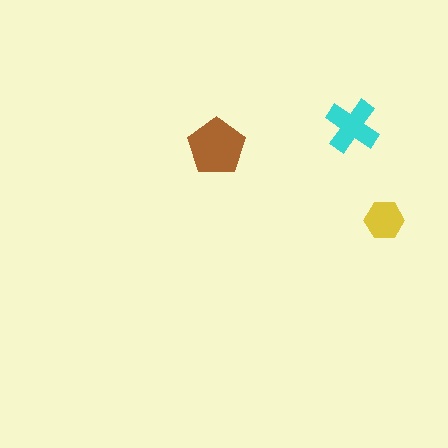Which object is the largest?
The brown pentagon.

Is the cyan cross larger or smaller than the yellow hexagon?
Larger.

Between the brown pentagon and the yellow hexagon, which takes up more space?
The brown pentagon.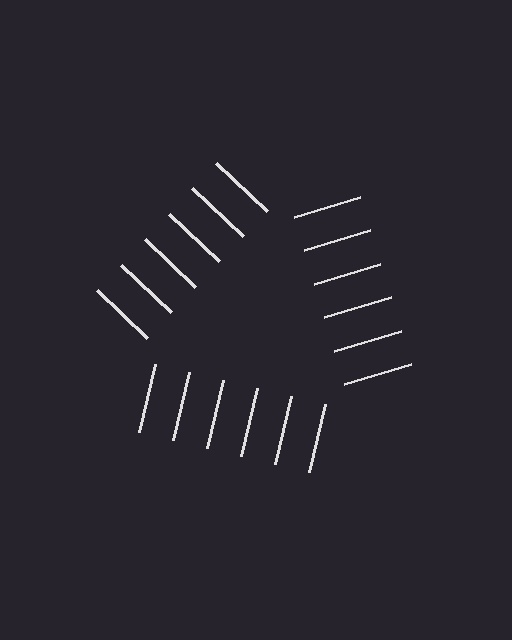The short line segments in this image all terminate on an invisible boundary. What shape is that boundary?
An illusory triangle — the line segments terminate on its edges but no continuous stroke is drawn.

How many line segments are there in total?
18 — 6 along each of the 3 edges.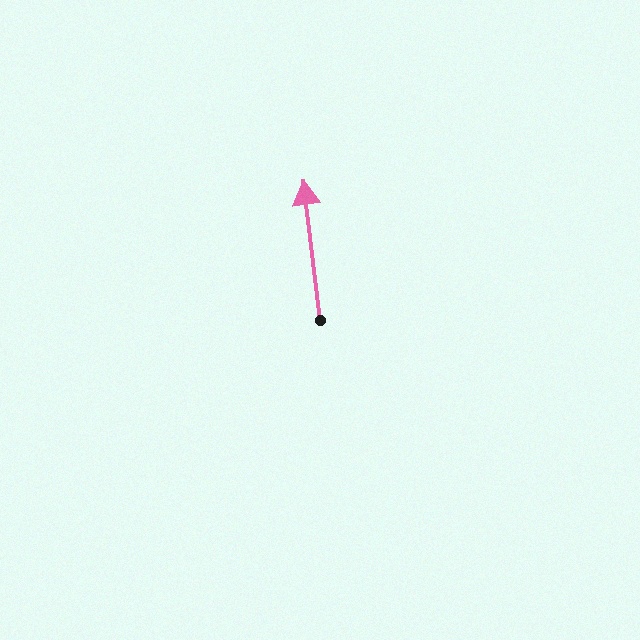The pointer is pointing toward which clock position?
Roughly 12 o'clock.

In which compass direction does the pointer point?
North.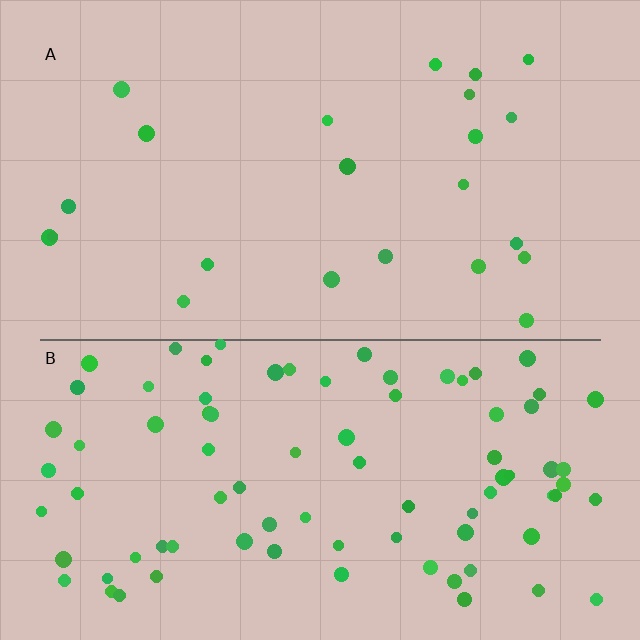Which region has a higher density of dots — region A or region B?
B (the bottom).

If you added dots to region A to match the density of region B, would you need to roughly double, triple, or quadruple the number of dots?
Approximately quadruple.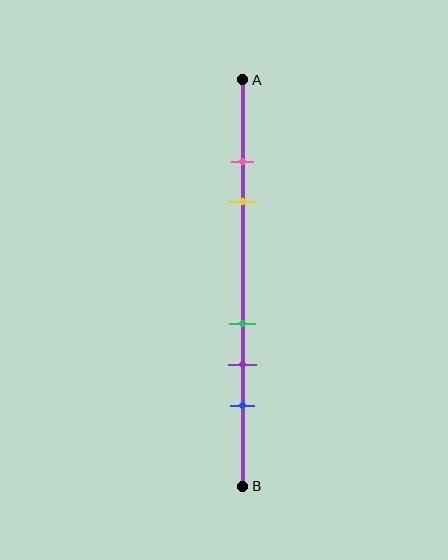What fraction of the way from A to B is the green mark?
The green mark is approximately 60% (0.6) of the way from A to B.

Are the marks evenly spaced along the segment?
No, the marks are not evenly spaced.